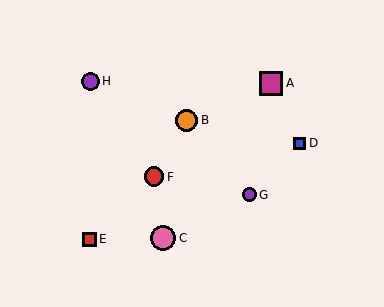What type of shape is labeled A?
Shape A is a magenta square.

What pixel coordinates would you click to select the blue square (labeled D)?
Click at (300, 143) to select the blue square D.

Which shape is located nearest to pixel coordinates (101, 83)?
The purple circle (labeled H) at (90, 81) is nearest to that location.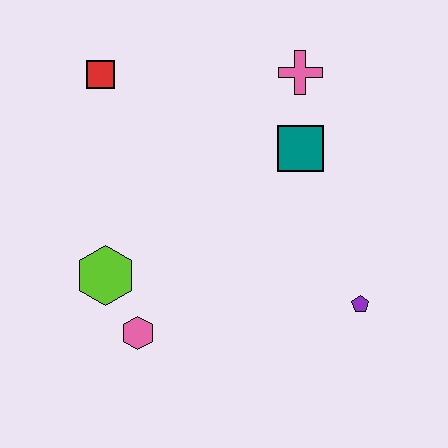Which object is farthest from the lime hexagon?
The pink cross is farthest from the lime hexagon.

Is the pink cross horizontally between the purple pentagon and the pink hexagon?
Yes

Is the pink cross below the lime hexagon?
No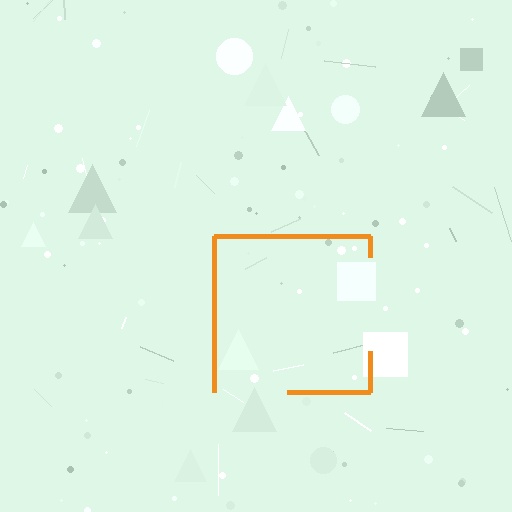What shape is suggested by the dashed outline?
The dashed outline suggests a square.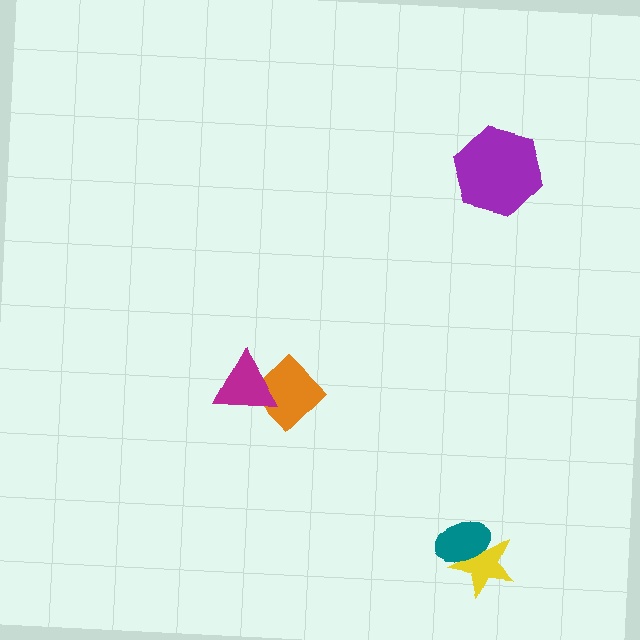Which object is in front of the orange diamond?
The magenta triangle is in front of the orange diamond.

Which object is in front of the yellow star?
The teal ellipse is in front of the yellow star.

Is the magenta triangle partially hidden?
No, no other shape covers it.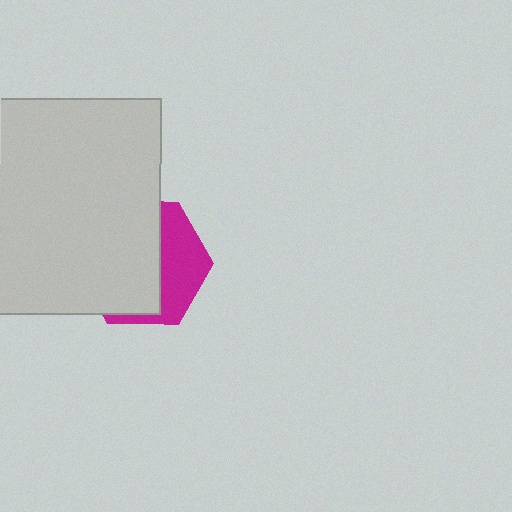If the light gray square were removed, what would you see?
You would see the complete magenta hexagon.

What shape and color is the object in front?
The object in front is a light gray square.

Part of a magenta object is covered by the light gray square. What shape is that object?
It is a hexagon.